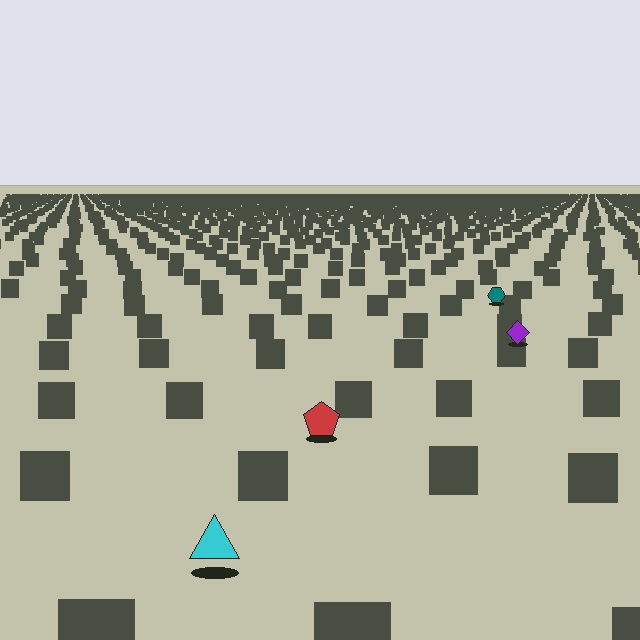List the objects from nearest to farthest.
From nearest to farthest: the cyan triangle, the red pentagon, the purple diamond, the teal hexagon.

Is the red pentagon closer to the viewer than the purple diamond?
Yes. The red pentagon is closer — you can tell from the texture gradient: the ground texture is coarser near it.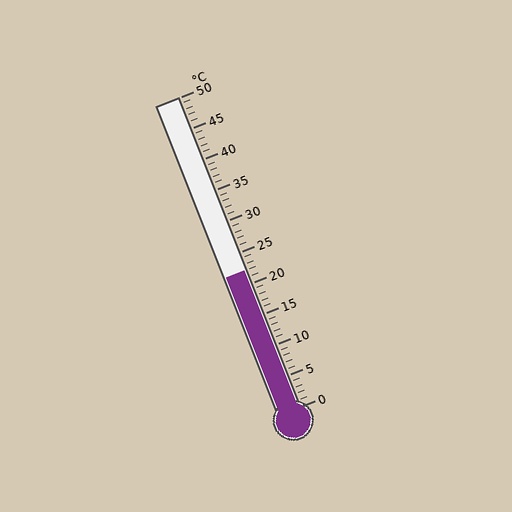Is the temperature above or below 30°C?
The temperature is below 30°C.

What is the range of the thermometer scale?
The thermometer scale ranges from 0°C to 50°C.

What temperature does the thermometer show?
The thermometer shows approximately 22°C.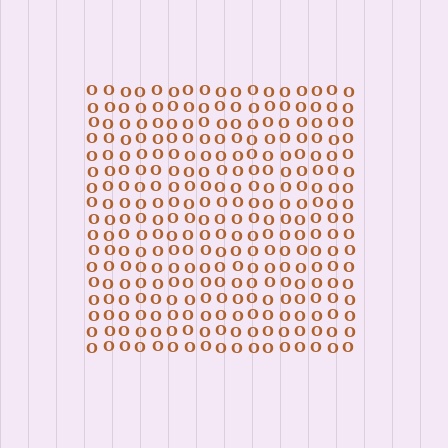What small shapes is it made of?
It is made of small letter O's.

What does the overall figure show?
The overall figure shows a square.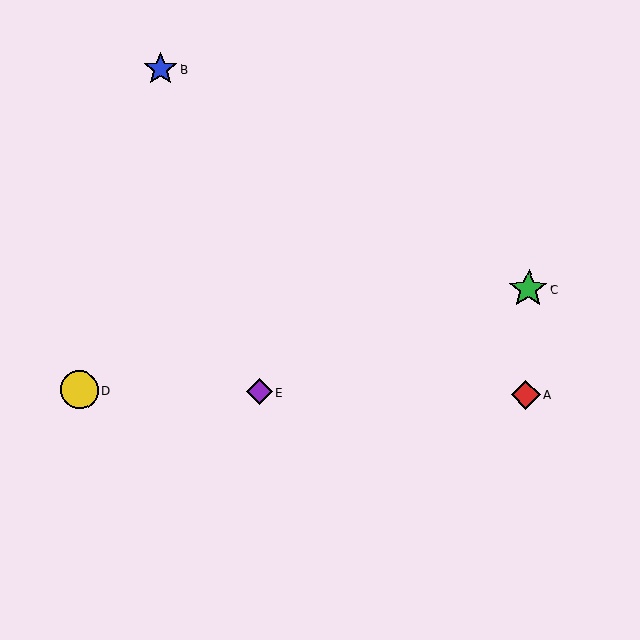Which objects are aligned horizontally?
Objects A, D, E are aligned horizontally.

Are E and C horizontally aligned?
No, E is at y≈392 and C is at y≈289.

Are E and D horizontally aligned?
Yes, both are at y≈392.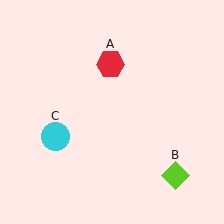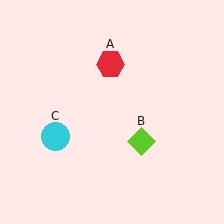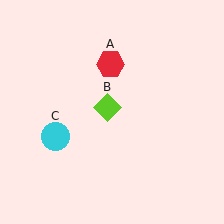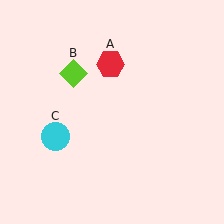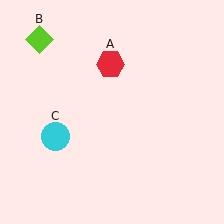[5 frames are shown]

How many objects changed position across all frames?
1 object changed position: lime diamond (object B).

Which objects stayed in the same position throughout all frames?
Red hexagon (object A) and cyan circle (object C) remained stationary.